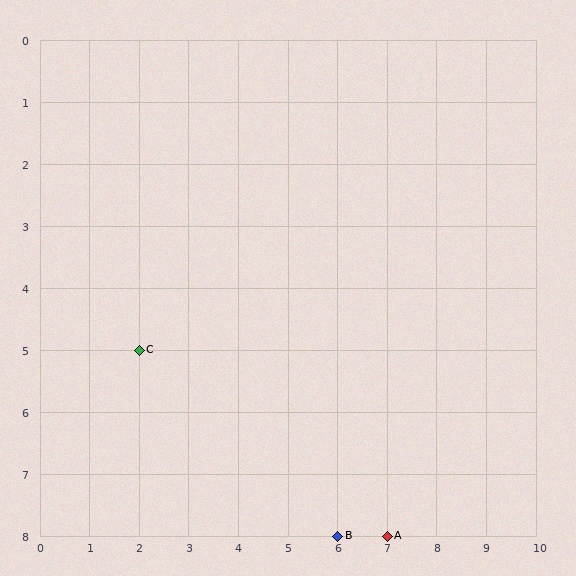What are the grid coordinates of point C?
Point C is at grid coordinates (2, 5).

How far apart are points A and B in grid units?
Points A and B are 1 column apart.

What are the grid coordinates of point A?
Point A is at grid coordinates (7, 8).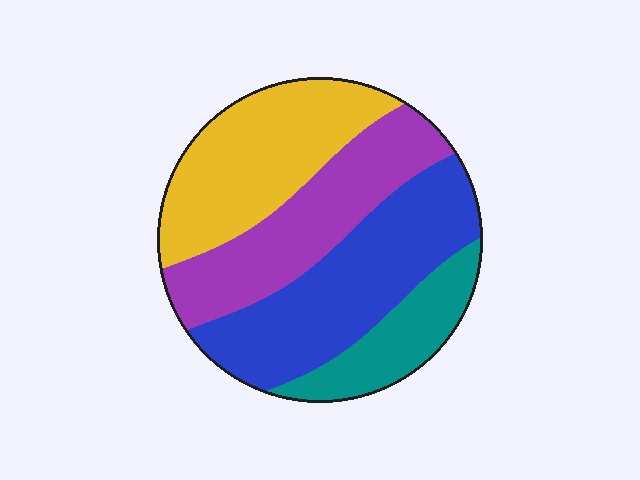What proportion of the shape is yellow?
Yellow covers 28% of the shape.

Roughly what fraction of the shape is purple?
Purple covers 26% of the shape.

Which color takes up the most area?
Blue, at roughly 30%.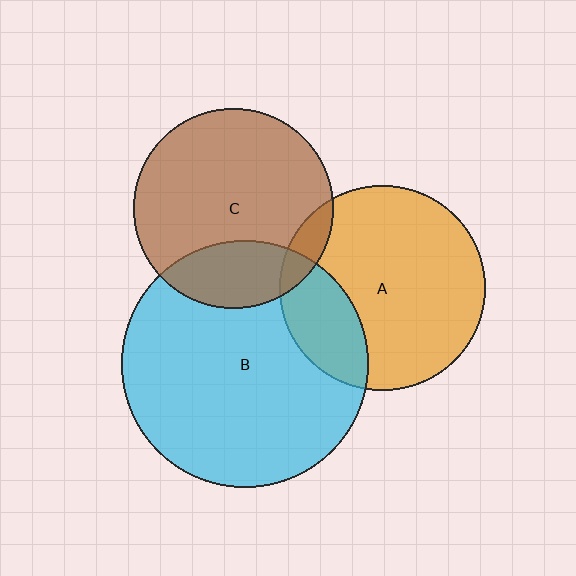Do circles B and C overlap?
Yes.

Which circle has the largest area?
Circle B (cyan).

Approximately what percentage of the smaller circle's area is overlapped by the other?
Approximately 25%.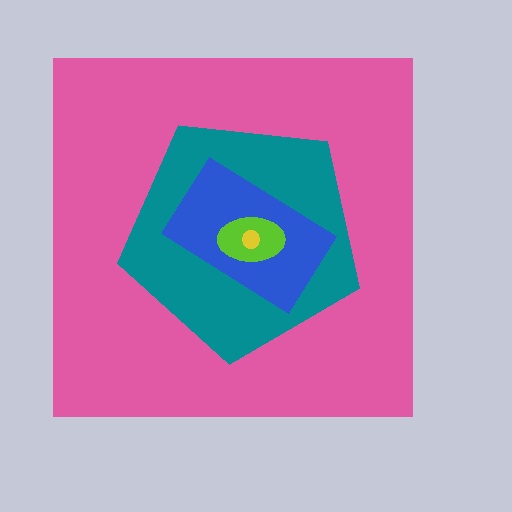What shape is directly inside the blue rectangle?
The lime ellipse.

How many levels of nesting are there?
5.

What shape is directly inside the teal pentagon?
The blue rectangle.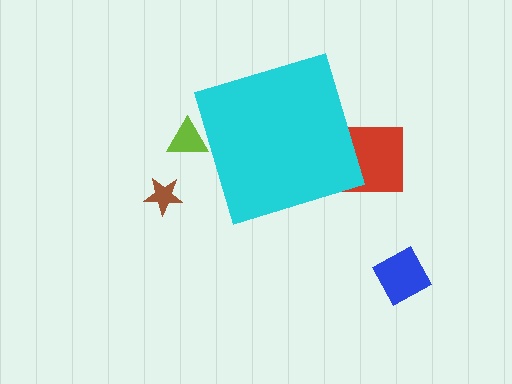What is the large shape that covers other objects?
A cyan diamond.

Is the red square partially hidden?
Yes, the red square is partially hidden behind the cyan diamond.